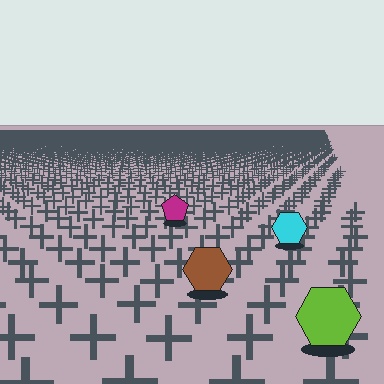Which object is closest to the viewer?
The lime hexagon is closest. The texture marks near it are larger and more spread out.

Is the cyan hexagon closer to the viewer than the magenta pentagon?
Yes. The cyan hexagon is closer — you can tell from the texture gradient: the ground texture is coarser near it.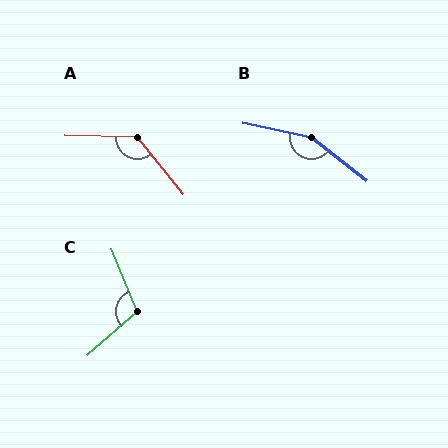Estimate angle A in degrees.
Approximately 130 degrees.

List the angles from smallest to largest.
C (109°), A (130°), B (154°).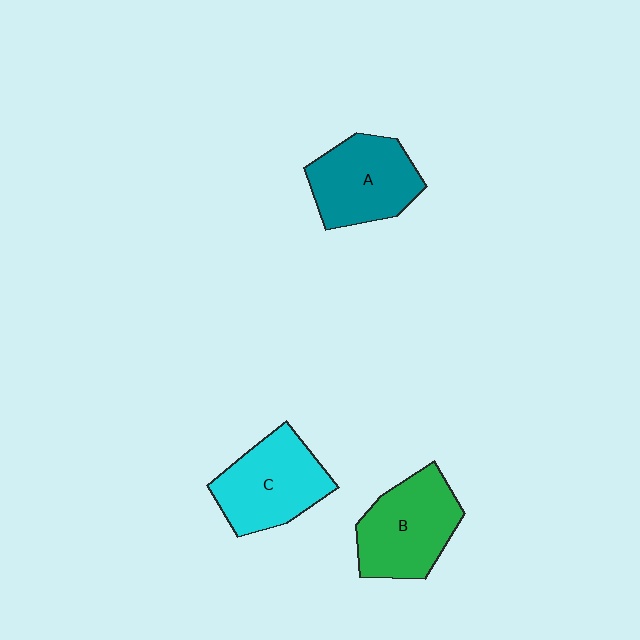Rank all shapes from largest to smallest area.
From largest to smallest: B (green), C (cyan), A (teal).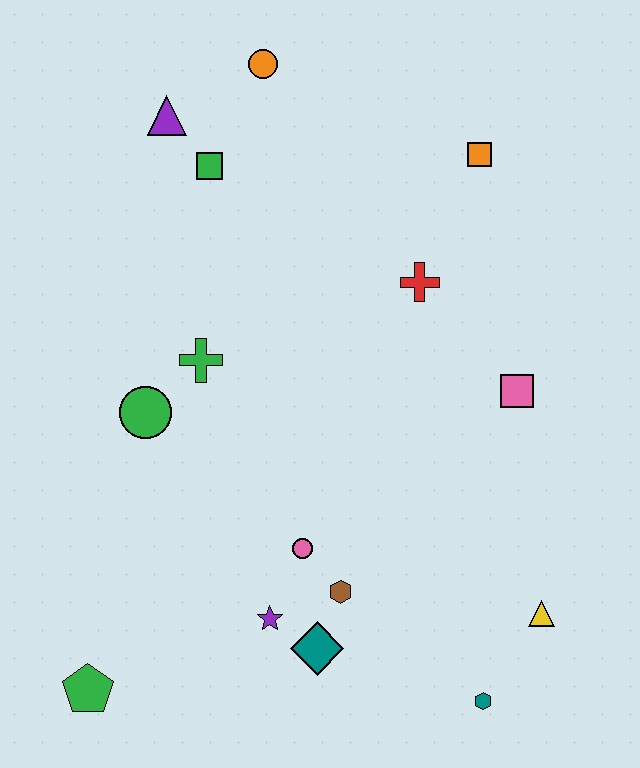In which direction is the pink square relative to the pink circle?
The pink square is to the right of the pink circle.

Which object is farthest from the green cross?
The teal hexagon is farthest from the green cross.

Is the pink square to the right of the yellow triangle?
No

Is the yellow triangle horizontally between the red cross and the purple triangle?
No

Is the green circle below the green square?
Yes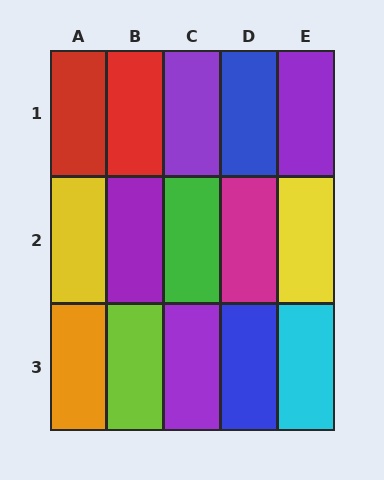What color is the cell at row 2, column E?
Yellow.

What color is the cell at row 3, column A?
Orange.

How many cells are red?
2 cells are red.